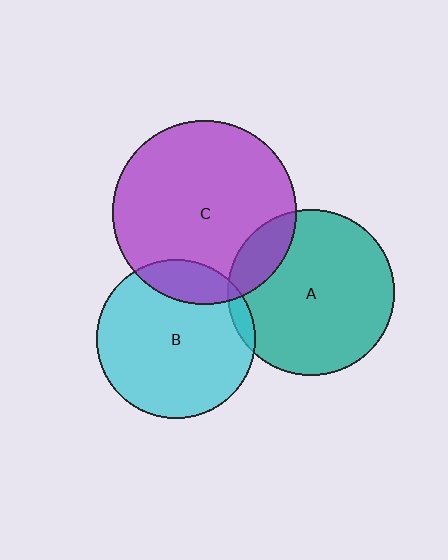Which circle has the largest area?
Circle C (purple).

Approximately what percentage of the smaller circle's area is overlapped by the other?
Approximately 5%.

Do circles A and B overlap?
Yes.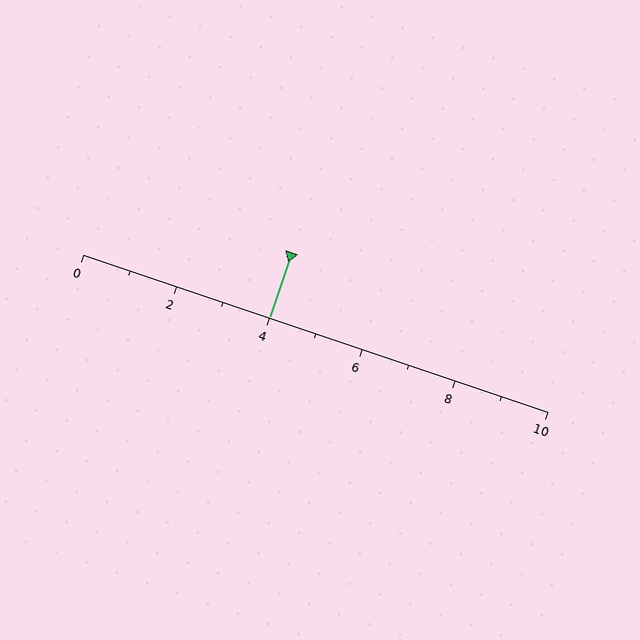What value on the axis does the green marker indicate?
The marker indicates approximately 4.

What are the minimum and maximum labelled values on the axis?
The axis runs from 0 to 10.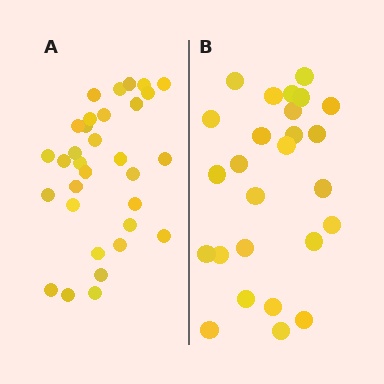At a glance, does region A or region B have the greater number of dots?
Region A (the left region) has more dots.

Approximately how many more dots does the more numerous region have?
Region A has about 6 more dots than region B.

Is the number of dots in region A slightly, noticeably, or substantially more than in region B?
Region A has only slightly more — the two regions are fairly close. The ratio is roughly 1.2 to 1.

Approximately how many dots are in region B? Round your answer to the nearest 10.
About 30 dots. (The exact count is 26, which rounds to 30.)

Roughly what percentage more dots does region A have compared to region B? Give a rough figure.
About 25% more.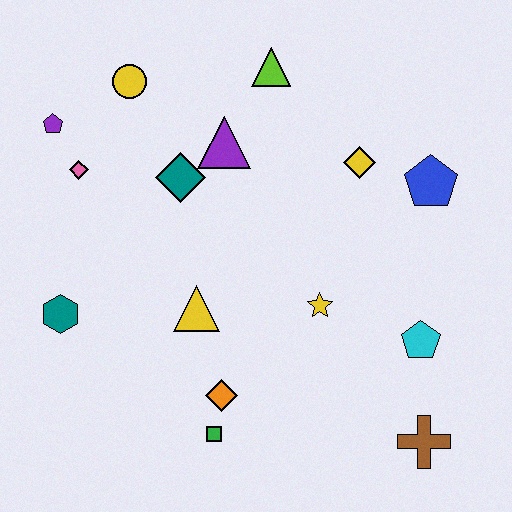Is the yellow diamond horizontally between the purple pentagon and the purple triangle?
No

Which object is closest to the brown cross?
The cyan pentagon is closest to the brown cross.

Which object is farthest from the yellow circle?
The brown cross is farthest from the yellow circle.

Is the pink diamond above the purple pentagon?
No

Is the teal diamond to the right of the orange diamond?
No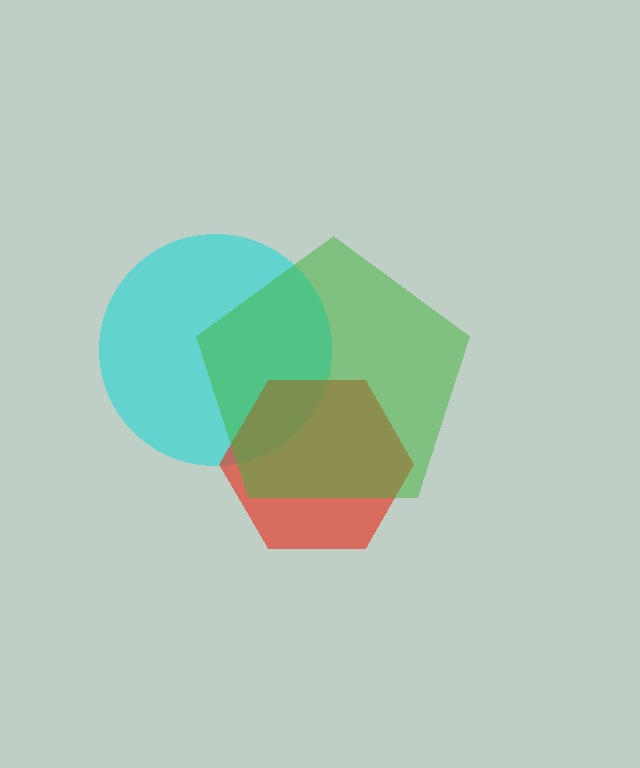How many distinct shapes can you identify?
There are 3 distinct shapes: a cyan circle, a red hexagon, a green pentagon.